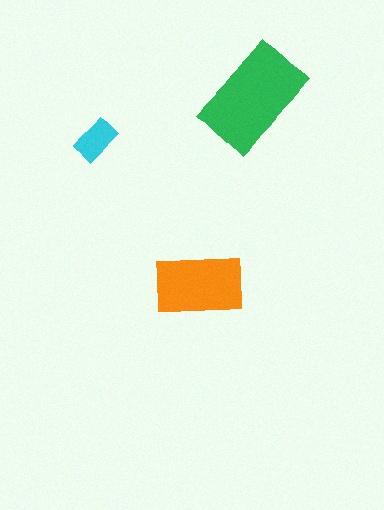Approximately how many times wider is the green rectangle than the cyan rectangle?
About 2.5 times wider.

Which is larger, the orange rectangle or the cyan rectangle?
The orange one.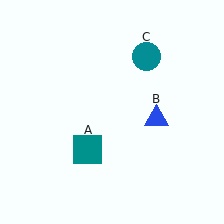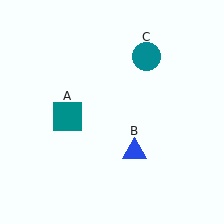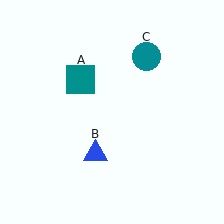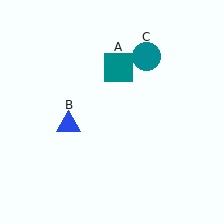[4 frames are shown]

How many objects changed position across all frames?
2 objects changed position: teal square (object A), blue triangle (object B).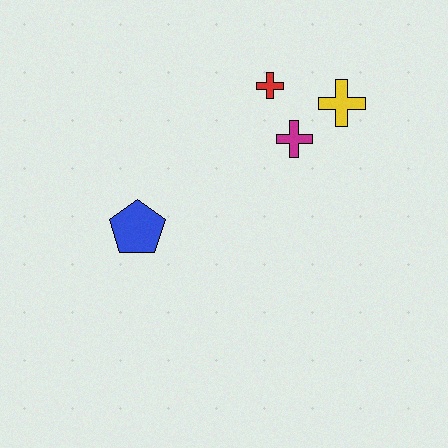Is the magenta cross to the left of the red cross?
No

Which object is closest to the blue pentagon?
The magenta cross is closest to the blue pentagon.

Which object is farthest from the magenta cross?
The blue pentagon is farthest from the magenta cross.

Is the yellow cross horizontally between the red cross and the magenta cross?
No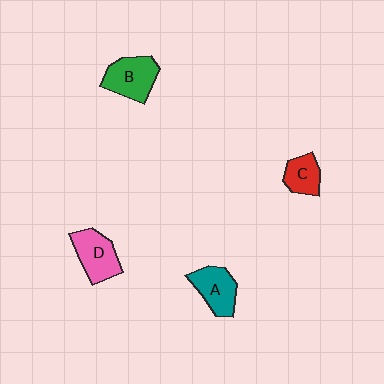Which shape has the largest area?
Shape B (green).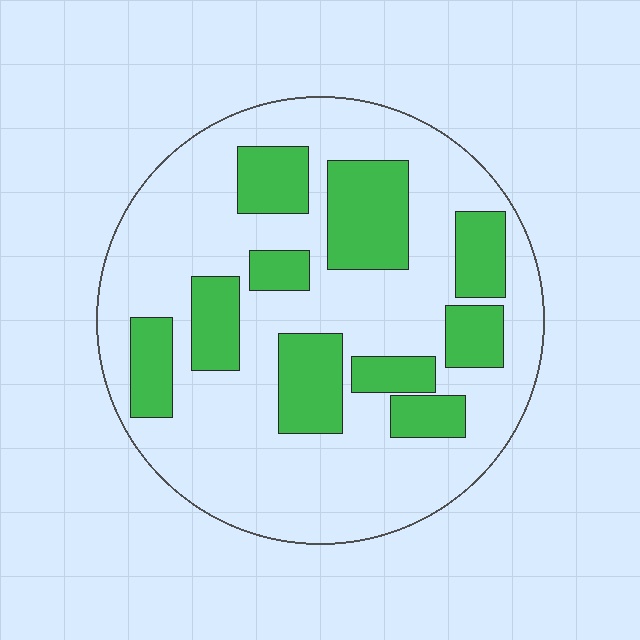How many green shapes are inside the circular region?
10.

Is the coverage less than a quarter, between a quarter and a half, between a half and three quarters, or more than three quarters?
Between a quarter and a half.